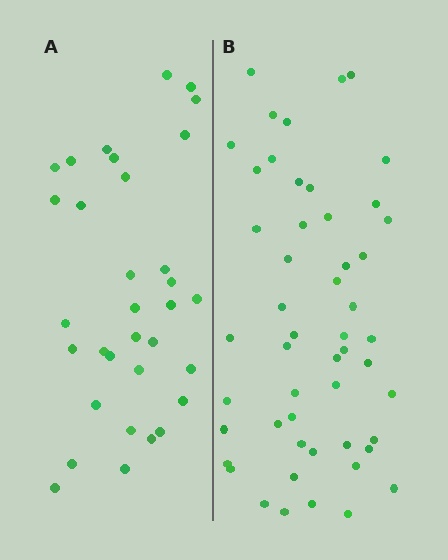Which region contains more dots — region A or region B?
Region B (the right region) has more dots.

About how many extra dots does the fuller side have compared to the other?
Region B has approximately 20 more dots than region A.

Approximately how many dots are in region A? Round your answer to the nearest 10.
About 30 dots. (The exact count is 33, which rounds to 30.)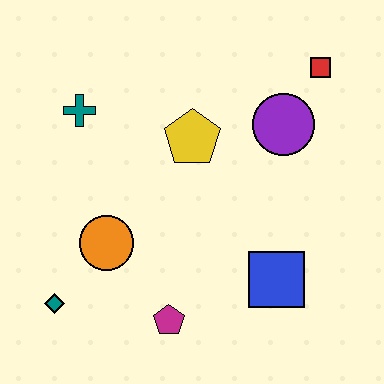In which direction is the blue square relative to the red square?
The blue square is below the red square.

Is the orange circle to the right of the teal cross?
Yes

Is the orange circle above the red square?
No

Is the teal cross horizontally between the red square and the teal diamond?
Yes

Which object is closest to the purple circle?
The red square is closest to the purple circle.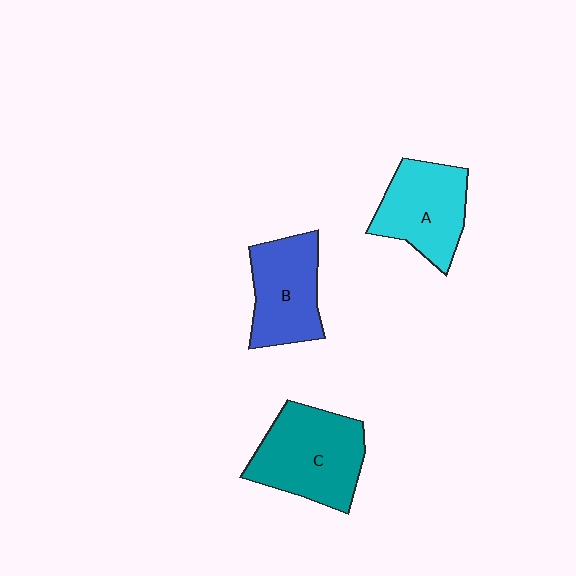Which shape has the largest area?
Shape C (teal).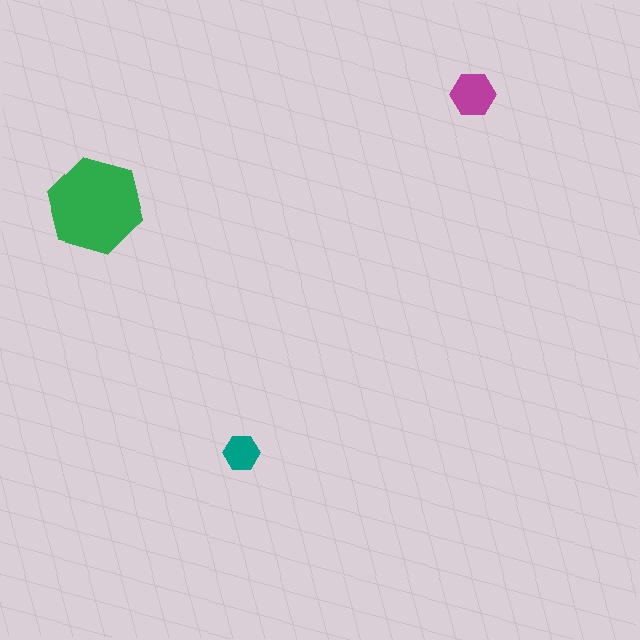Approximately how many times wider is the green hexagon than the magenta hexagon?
About 2 times wider.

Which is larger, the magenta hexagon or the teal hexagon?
The magenta one.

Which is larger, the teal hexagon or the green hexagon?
The green one.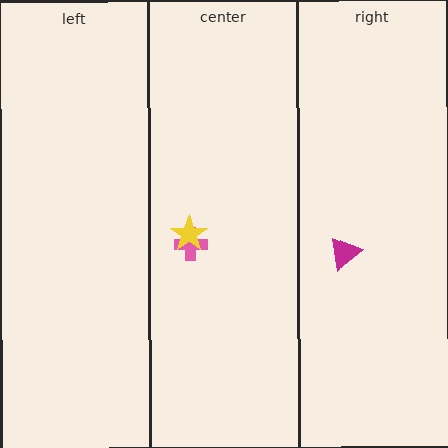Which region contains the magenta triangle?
The right region.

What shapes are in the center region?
The pink cross, the yellow star.